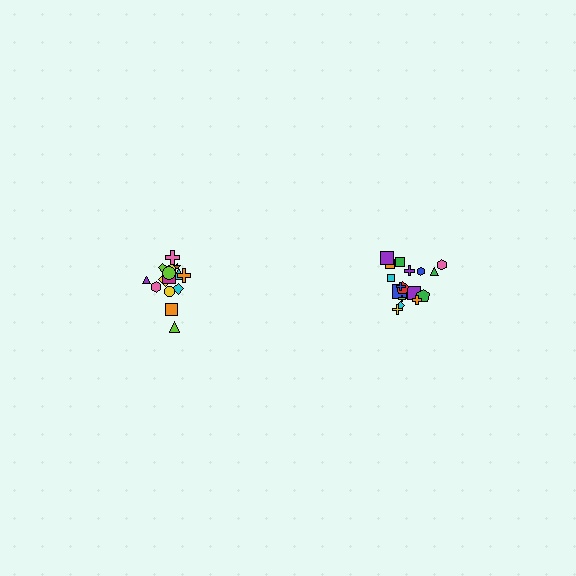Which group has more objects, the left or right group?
The right group.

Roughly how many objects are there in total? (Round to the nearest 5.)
Roughly 35 objects in total.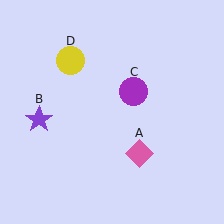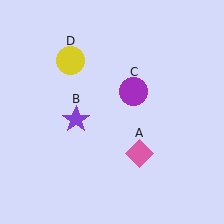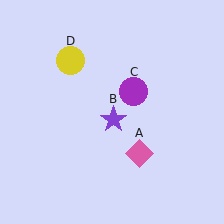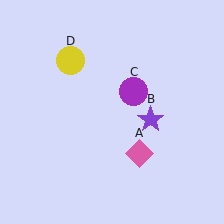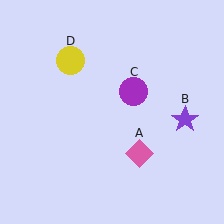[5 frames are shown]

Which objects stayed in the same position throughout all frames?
Pink diamond (object A) and purple circle (object C) and yellow circle (object D) remained stationary.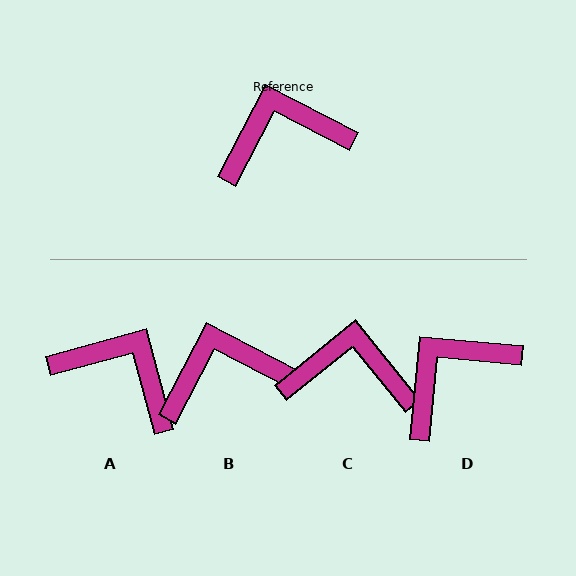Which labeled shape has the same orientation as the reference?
B.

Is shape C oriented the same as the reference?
No, it is off by about 23 degrees.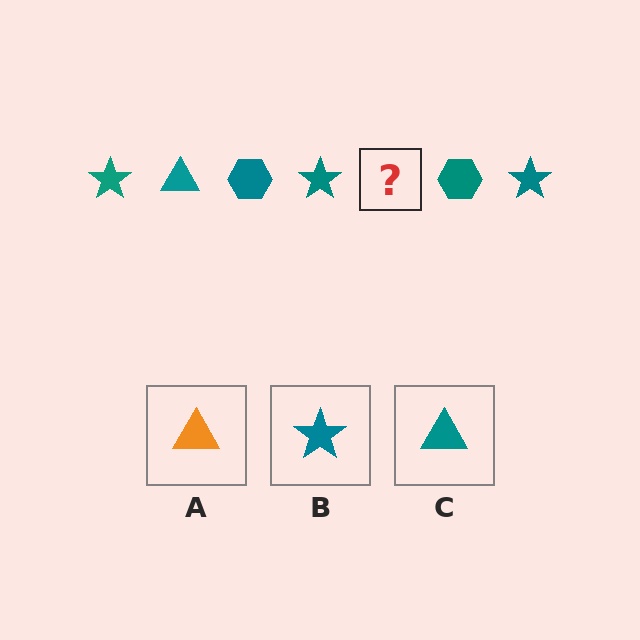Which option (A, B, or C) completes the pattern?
C.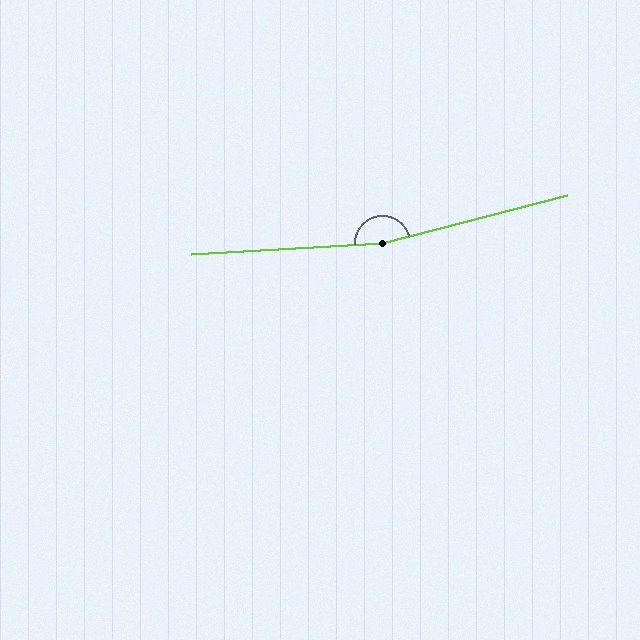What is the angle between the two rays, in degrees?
Approximately 169 degrees.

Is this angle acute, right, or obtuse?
It is obtuse.